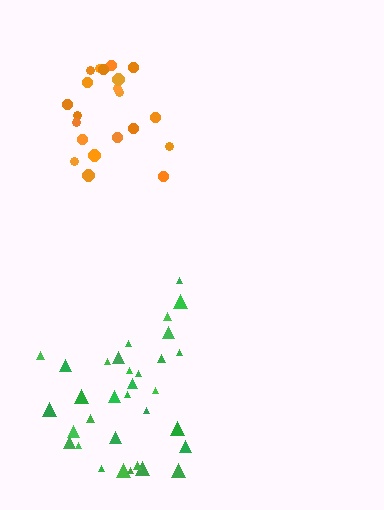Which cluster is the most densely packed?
Orange.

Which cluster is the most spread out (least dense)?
Green.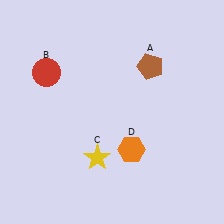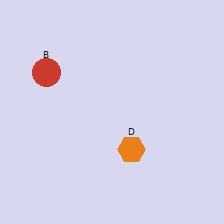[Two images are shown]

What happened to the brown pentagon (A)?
The brown pentagon (A) was removed in Image 2. It was in the top-right area of Image 1.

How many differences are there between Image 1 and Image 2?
There are 2 differences between the two images.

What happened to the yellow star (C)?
The yellow star (C) was removed in Image 2. It was in the bottom-left area of Image 1.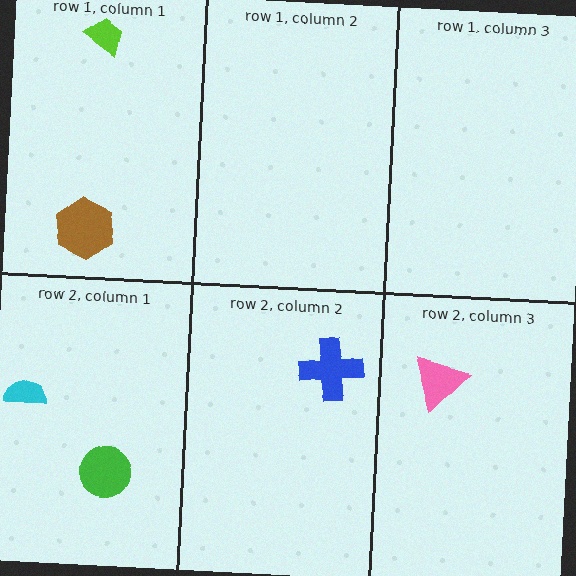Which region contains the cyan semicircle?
The row 2, column 1 region.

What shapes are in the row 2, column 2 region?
The blue cross.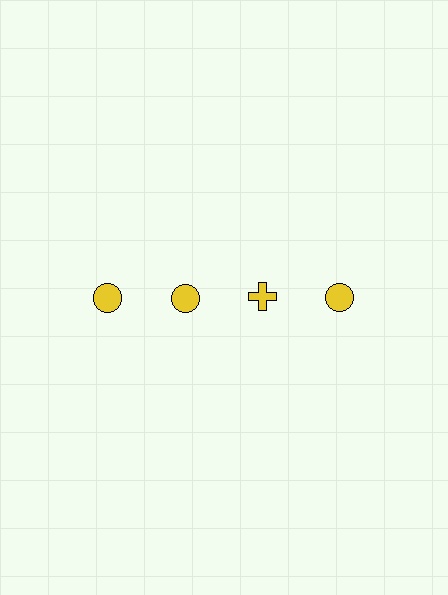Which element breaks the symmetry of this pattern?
The yellow cross in the top row, center column breaks the symmetry. All other shapes are yellow circles.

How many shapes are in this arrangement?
There are 4 shapes arranged in a grid pattern.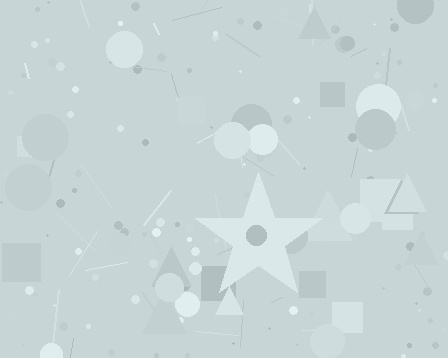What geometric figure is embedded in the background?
A star is embedded in the background.